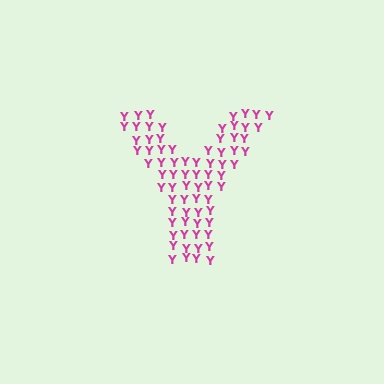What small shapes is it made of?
It is made of small letter Y's.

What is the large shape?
The large shape is the letter Y.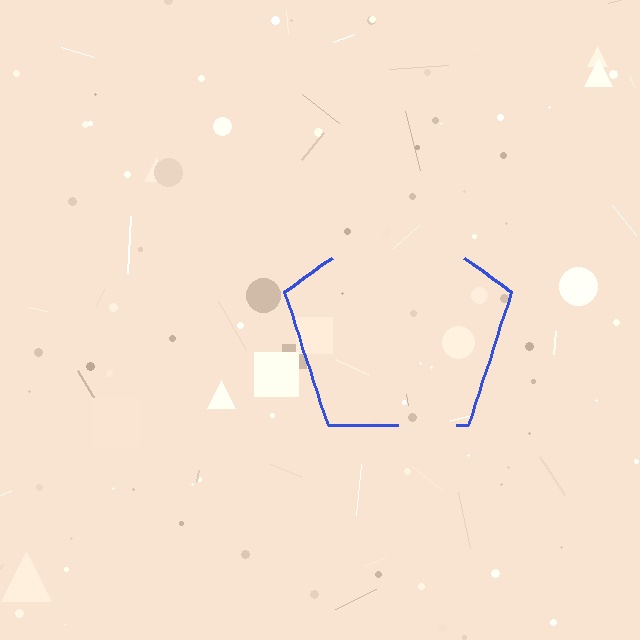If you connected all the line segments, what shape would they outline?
They would outline a pentagon.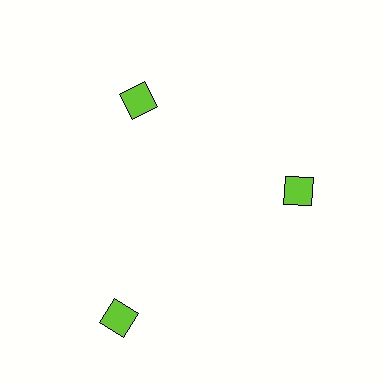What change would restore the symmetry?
The symmetry would be restored by moving it inward, back onto the ring so that all 3 diamonds sit at equal angles and equal distance from the center.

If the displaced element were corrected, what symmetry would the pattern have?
It would have 3-fold rotational symmetry — the pattern would map onto itself every 120 degrees.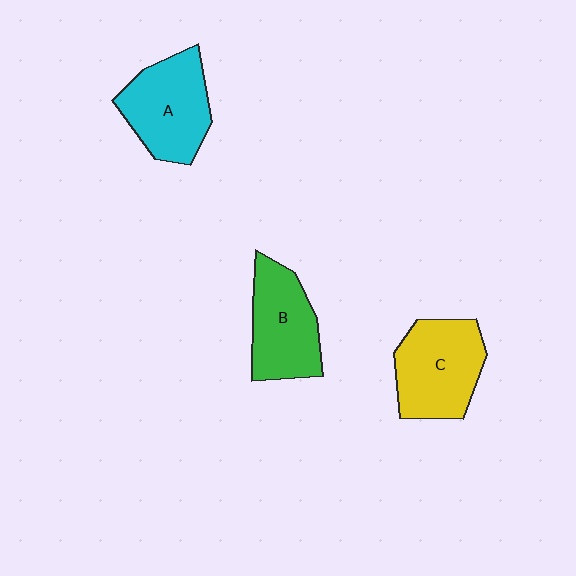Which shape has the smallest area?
Shape B (green).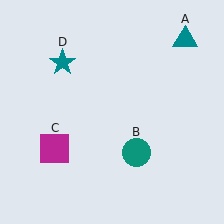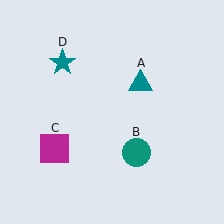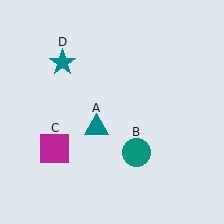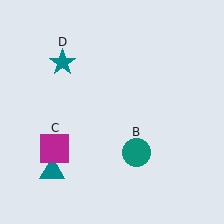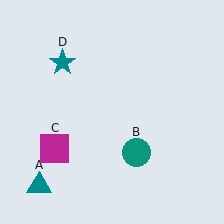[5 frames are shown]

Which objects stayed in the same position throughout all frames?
Teal circle (object B) and magenta square (object C) and teal star (object D) remained stationary.